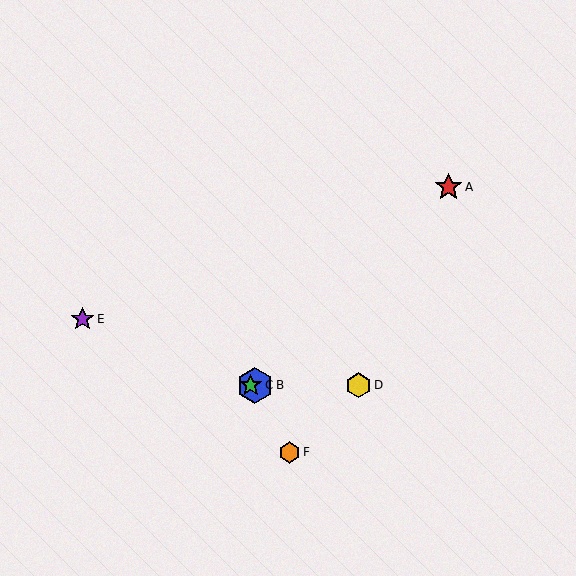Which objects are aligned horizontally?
Objects B, C, D are aligned horizontally.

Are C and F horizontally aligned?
No, C is at y≈385 and F is at y≈452.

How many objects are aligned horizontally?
3 objects (B, C, D) are aligned horizontally.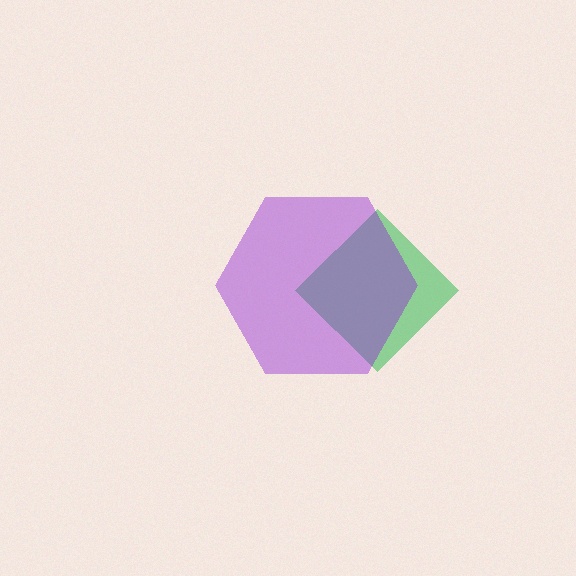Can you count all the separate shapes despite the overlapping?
Yes, there are 2 separate shapes.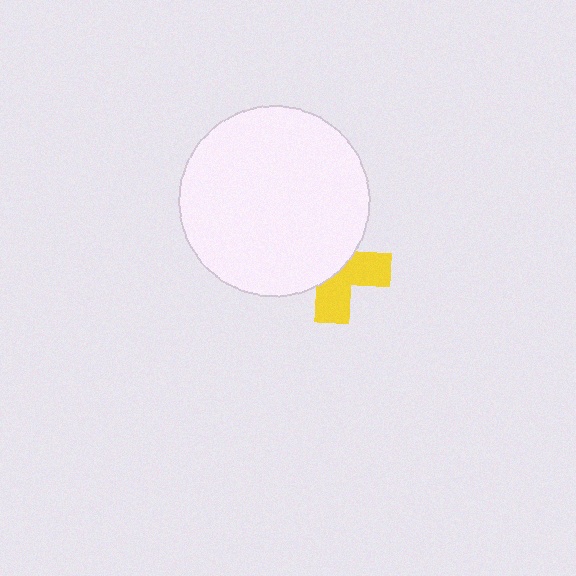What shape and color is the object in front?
The object in front is a white circle.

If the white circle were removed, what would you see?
You would see the complete yellow cross.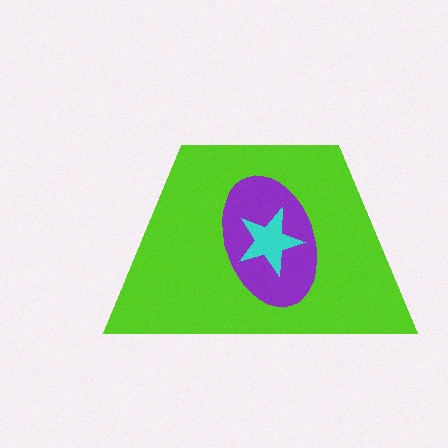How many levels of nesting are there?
3.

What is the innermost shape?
The cyan star.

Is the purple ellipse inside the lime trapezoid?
Yes.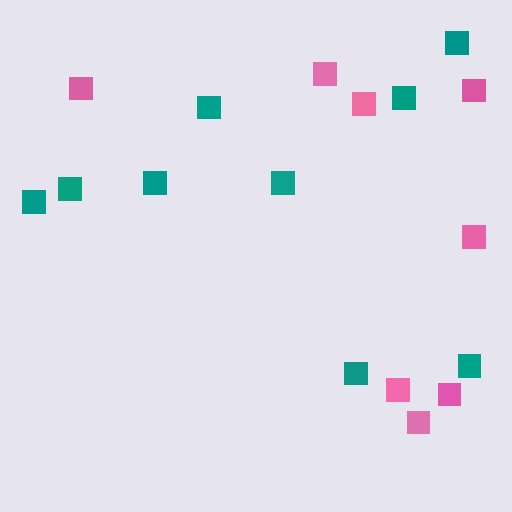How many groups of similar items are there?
There are 2 groups: one group of pink squares (8) and one group of teal squares (9).